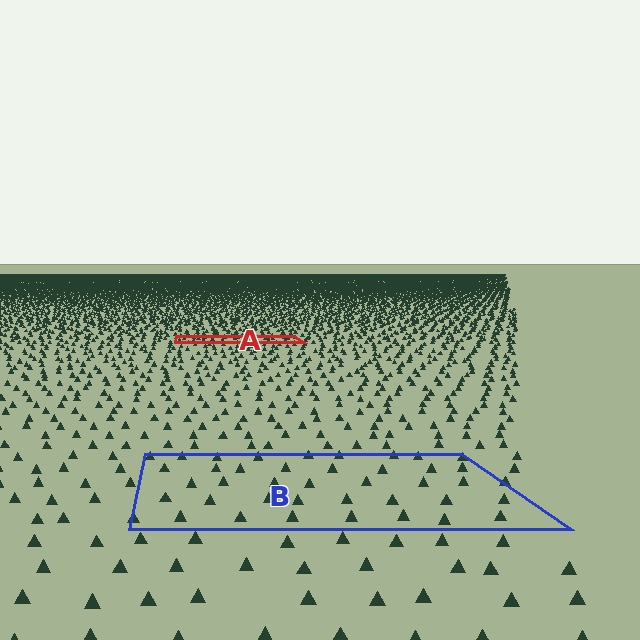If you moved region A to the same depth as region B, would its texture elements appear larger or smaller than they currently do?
They would appear larger. At a closer depth, the same texture elements are projected at a bigger on-screen size.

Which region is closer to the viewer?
Region B is closer. The texture elements there are larger and more spread out.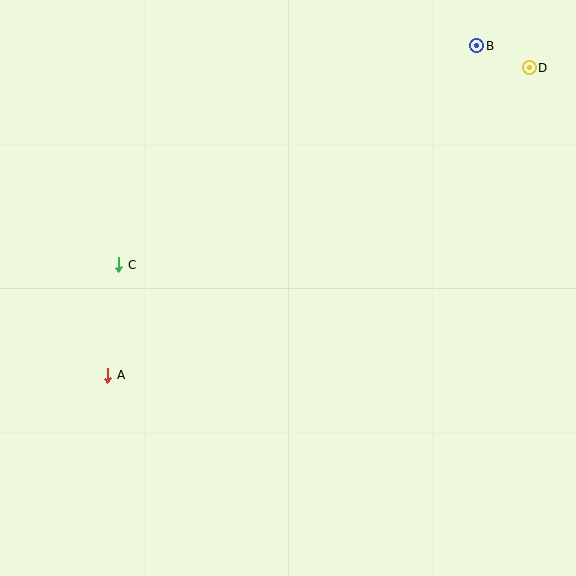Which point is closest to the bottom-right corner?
Point A is closest to the bottom-right corner.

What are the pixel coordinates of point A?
Point A is at (108, 375).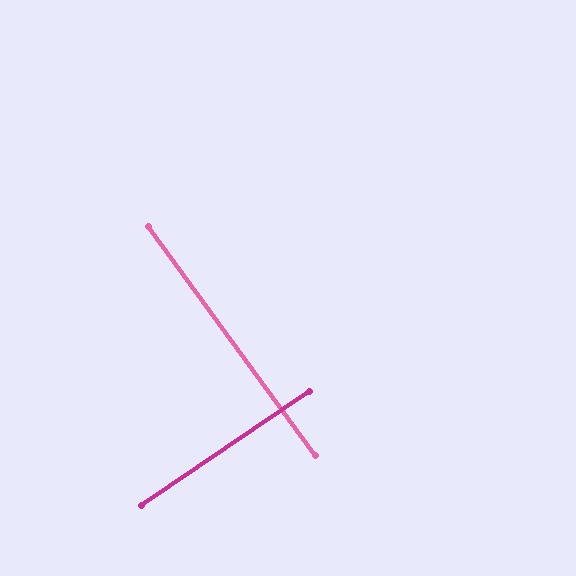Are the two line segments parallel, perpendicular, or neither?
Perpendicular — they meet at approximately 88°.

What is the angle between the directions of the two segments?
Approximately 88 degrees.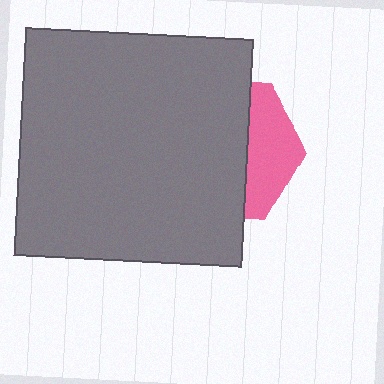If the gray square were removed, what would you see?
You would see the complete pink hexagon.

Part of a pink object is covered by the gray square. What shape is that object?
It is a hexagon.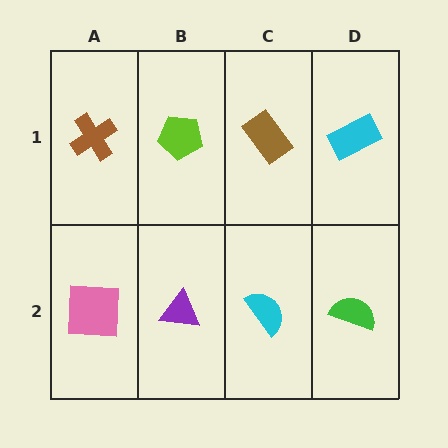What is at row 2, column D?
A green semicircle.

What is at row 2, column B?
A purple triangle.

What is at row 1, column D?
A cyan rectangle.